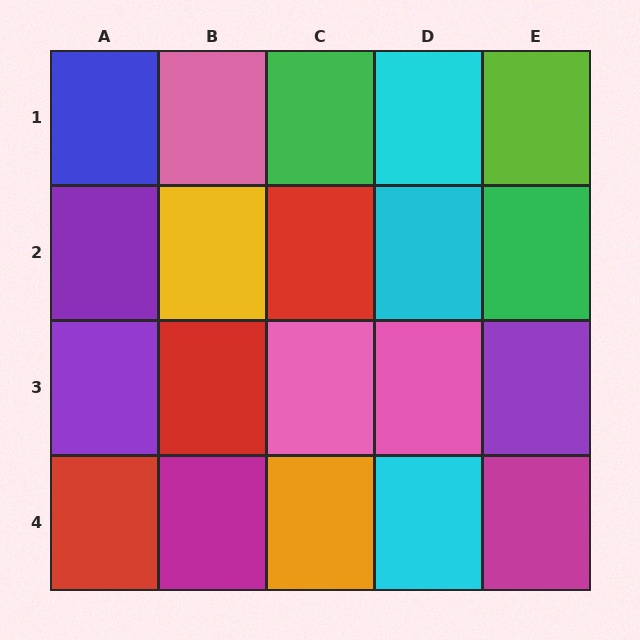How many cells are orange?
1 cell is orange.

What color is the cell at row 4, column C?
Orange.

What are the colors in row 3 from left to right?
Purple, red, pink, pink, purple.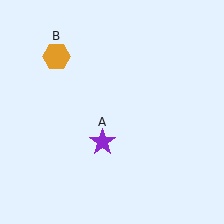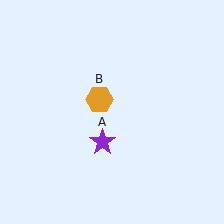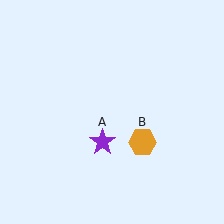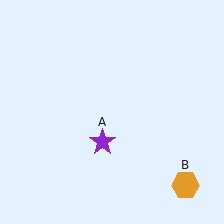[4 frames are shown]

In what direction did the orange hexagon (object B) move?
The orange hexagon (object B) moved down and to the right.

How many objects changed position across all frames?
1 object changed position: orange hexagon (object B).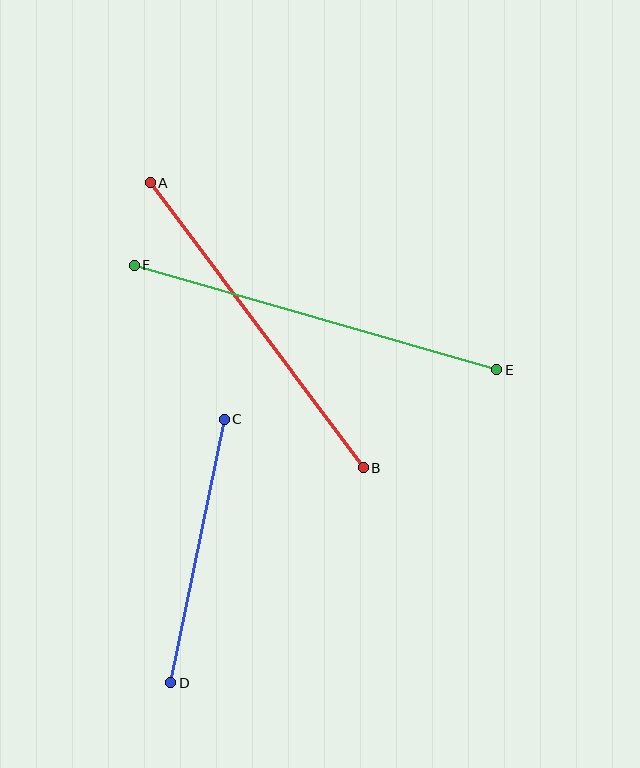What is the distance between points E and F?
The distance is approximately 377 pixels.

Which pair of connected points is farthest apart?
Points E and F are farthest apart.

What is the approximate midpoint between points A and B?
The midpoint is at approximately (257, 325) pixels.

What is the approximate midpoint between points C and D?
The midpoint is at approximately (198, 551) pixels.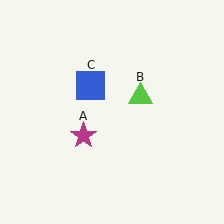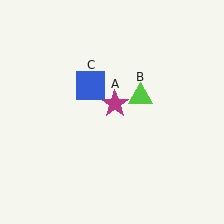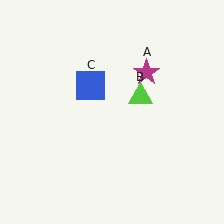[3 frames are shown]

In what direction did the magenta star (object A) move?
The magenta star (object A) moved up and to the right.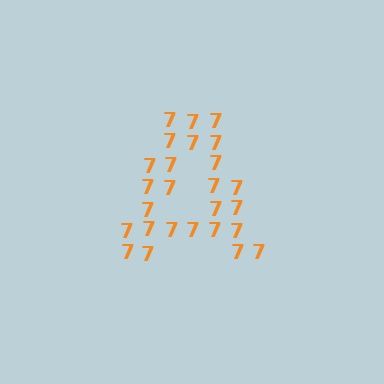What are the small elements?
The small elements are digit 7's.